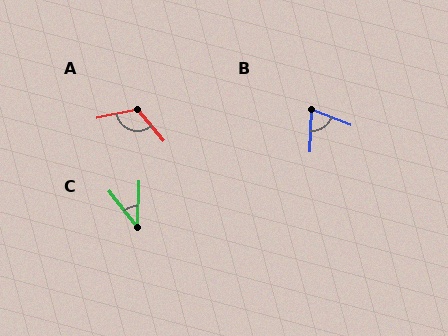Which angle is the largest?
A, at approximately 119 degrees.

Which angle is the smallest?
C, at approximately 40 degrees.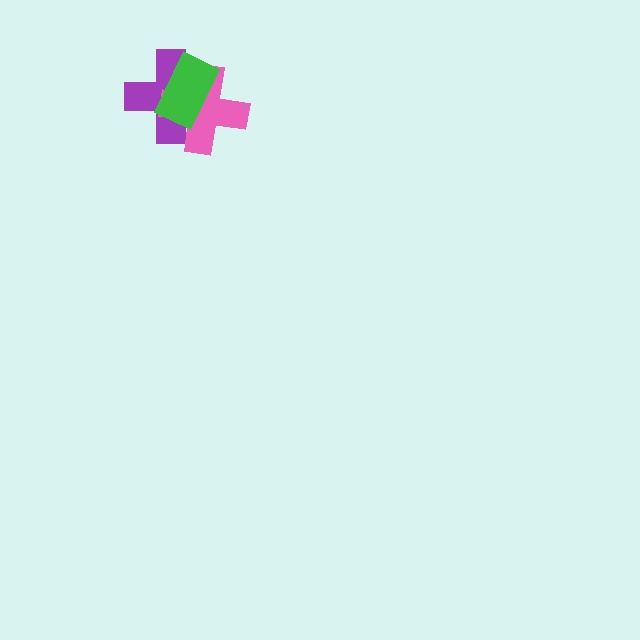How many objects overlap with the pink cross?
2 objects overlap with the pink cross.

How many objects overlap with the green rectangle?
2 objects overlap with the green rectangle.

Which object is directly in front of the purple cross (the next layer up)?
The pink cross is directly in front of the purple cross.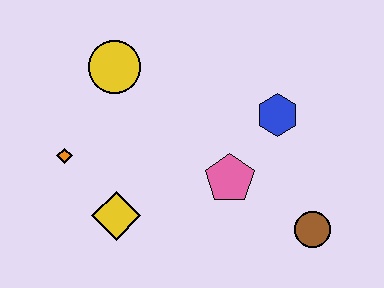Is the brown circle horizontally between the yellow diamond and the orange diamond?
No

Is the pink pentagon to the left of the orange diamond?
No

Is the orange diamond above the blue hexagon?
No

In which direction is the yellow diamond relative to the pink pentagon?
The yellow diamond is to the left of the pink pentagon.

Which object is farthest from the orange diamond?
The brown circle is farthest from the orange diamond.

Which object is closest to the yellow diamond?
The orange diamond is closest to the yellow diamond.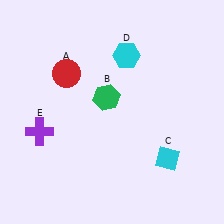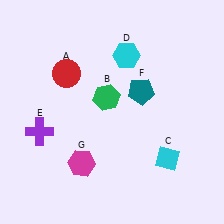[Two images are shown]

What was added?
A teal pentagon (F), a magenta hexagon (G) were added in Image 2.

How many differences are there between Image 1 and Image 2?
There are 2 differences between the two images.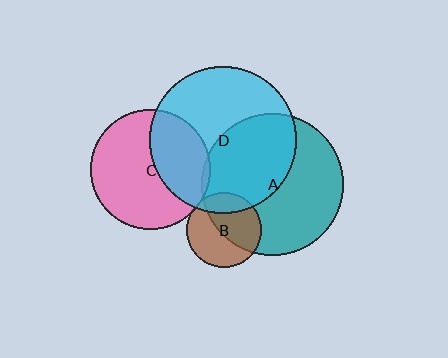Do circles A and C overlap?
Yes.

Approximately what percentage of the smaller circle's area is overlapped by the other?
Approximately 5%.